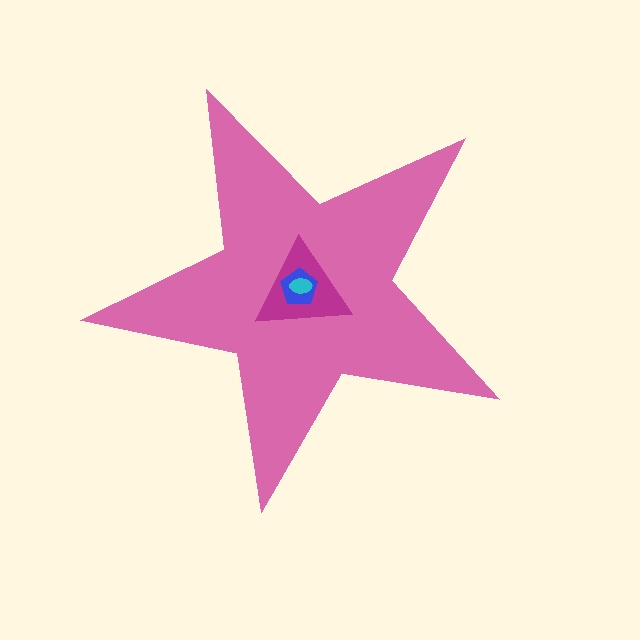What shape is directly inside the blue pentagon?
The cyan ellipse.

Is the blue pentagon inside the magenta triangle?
Yes.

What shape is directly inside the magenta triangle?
The blue pentagon.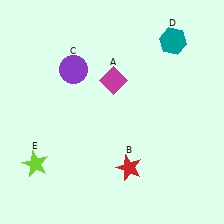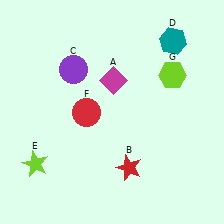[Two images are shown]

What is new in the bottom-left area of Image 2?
A red circle (F) was added in the bottom-left area of Image 2.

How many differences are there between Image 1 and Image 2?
There are 2 differences between the two images.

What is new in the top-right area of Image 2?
A lime hexagon (G) was added in the top-right area of Image 2.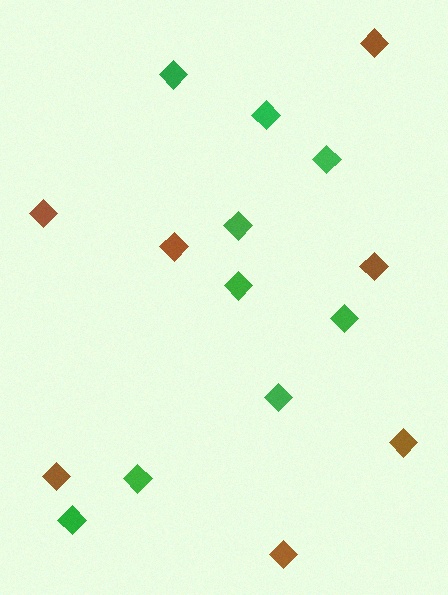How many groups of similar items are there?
There are 2 groups: one group of green diamonds (9) and one group of brown diamonds (7).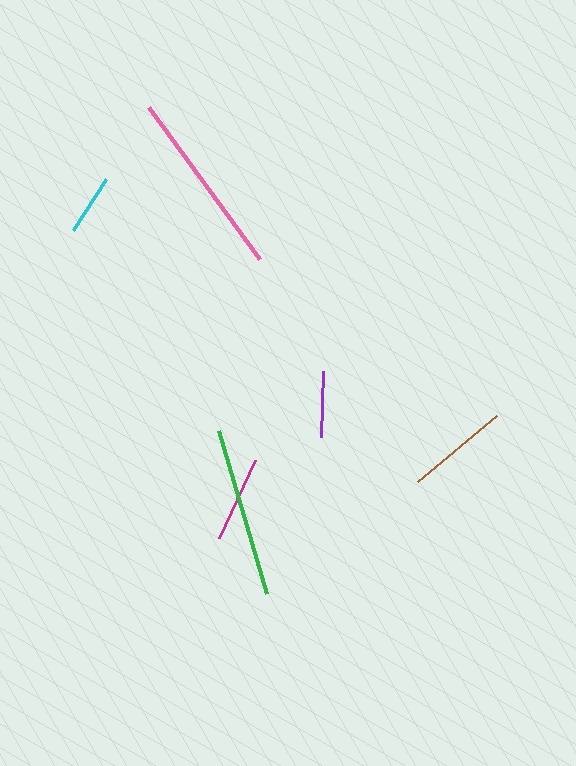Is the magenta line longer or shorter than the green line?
The green line is longer than the magenta line.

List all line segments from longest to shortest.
From longest to shortest: pink, green, brown, magenta, purple, cyan.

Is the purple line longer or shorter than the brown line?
The brown line is longer than the purple line.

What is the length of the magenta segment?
The magenta segment is approximately 86 pixels long.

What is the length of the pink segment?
The pink segment is approximately 187 pixels long.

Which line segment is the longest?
The pink line is the longest at approximately 187 pixels.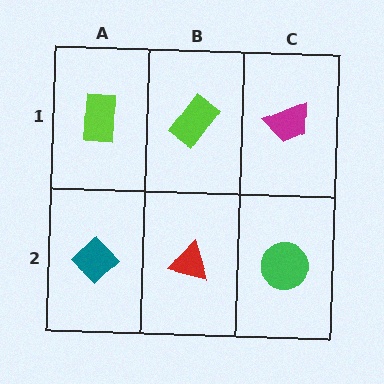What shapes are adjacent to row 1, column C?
A green circle (row 2, column C), a lime rectangle (row 1, column B).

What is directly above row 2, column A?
A lime rectangle.